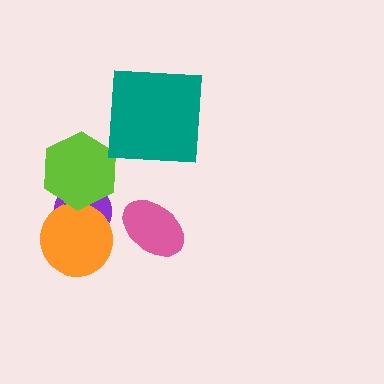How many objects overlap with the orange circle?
1 object overlaps with the orange circle.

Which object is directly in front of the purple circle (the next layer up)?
The orange circle is directly in front of the purple circle.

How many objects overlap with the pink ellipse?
0 objects overlap with the pink ellipse.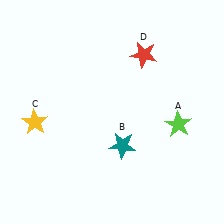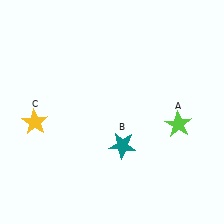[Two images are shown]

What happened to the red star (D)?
The red star (D) was removed in Image 2. It was in the top-right area of Image 1.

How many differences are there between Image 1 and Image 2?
There is 1 difference between the two images.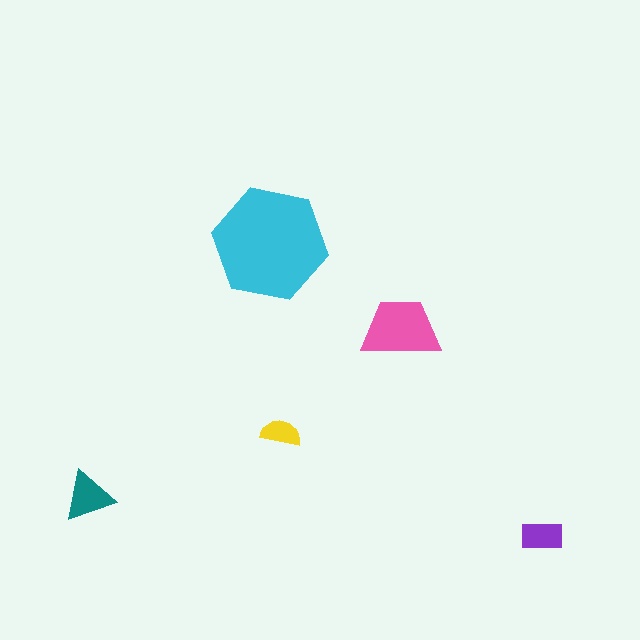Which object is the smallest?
The yellow semicircle.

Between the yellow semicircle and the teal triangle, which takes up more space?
The teal triangle.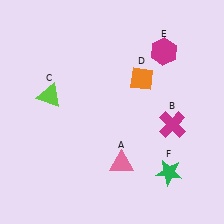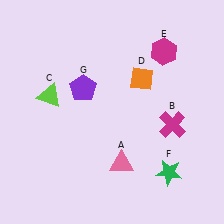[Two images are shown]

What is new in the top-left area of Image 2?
A purple pentagon (G) was added in the top-left area of Image 2.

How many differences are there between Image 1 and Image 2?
There is 1 difference between the two images.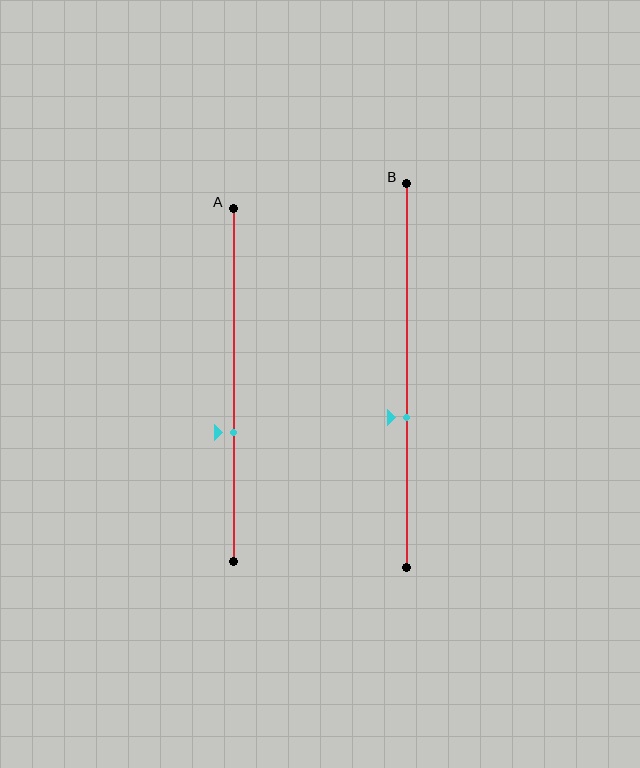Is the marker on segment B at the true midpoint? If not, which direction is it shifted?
No, the marker on segment B is shifted downward by about 11% of the segment length.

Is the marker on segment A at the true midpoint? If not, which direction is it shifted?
No, the marker on segment A is shifted downward by about 13% of the segment length.